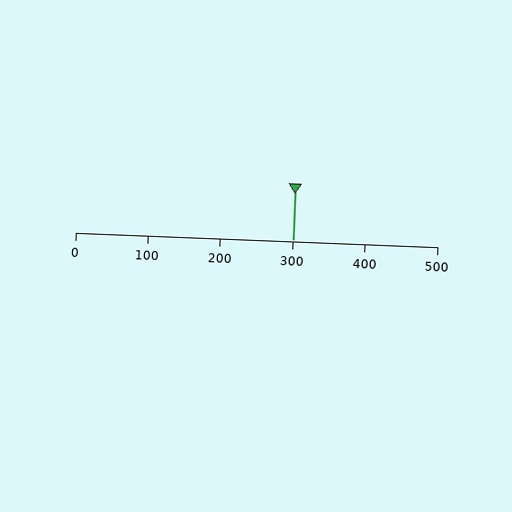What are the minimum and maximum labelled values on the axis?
The axis runs from 0 to 500.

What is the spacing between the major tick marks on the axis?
The major ticks are spaced 100 apart.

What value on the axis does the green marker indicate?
The marker indicates approximately 300.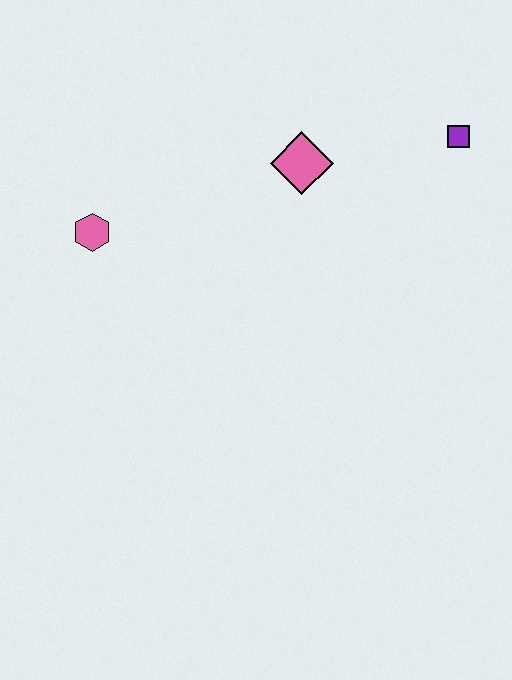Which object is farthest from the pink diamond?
The pink hexagon is farthest from the pink diamond.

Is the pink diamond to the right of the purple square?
No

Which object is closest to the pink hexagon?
The pink diamond is closest to the pink hexagon.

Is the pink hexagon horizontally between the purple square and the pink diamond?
No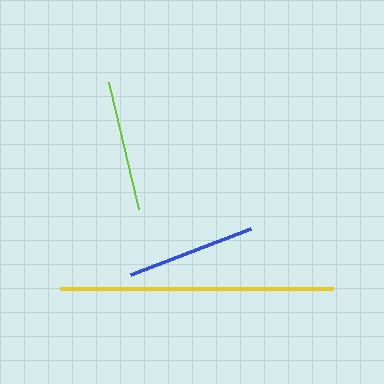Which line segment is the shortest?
The blue line is the shortest at approximately 128 pixels.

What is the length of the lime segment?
The lime segment is approximately 130 pixels long.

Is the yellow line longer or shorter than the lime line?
The yellow line is longer than the lime line.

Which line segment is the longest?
The yellow line is the longest at approximately 273 pixels.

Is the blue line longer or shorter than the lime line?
The lime line is longer than the blue line.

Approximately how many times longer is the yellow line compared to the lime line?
The yellow line is approximately 2.1 times the length of the lime line.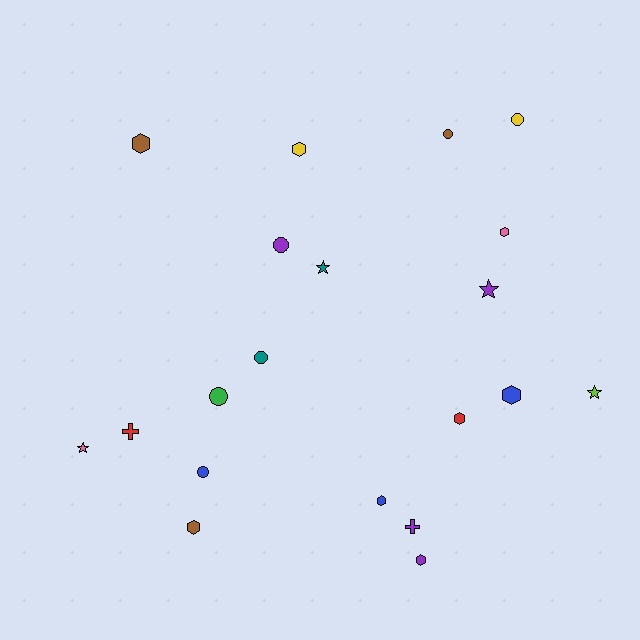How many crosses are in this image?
There are 2 crosses.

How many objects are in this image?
There are 20 objects.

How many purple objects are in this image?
There are 4 purple objects.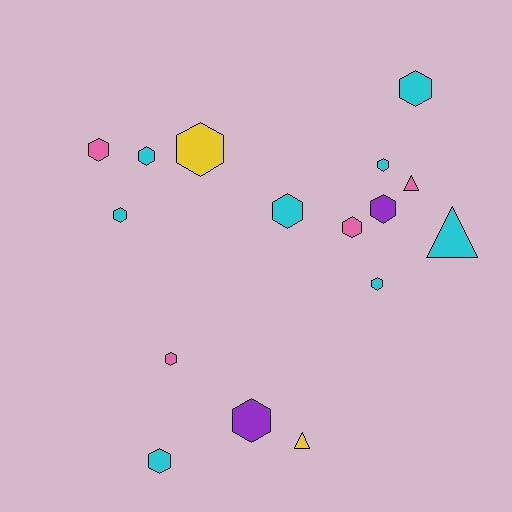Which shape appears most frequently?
Hexagon, with 13 objects.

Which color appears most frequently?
Cyan, with 8 objects.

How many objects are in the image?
There are 16 objects.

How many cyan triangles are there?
There is 1 cyan triangle.